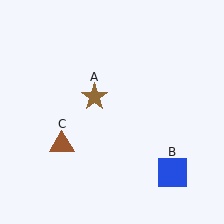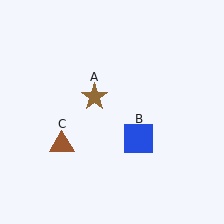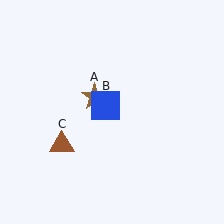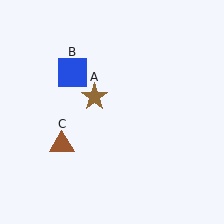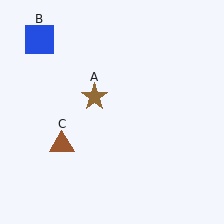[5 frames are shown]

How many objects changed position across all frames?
1 object changed position: blue square (object B).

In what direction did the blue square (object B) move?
The blue square (object B) moved up and to the left.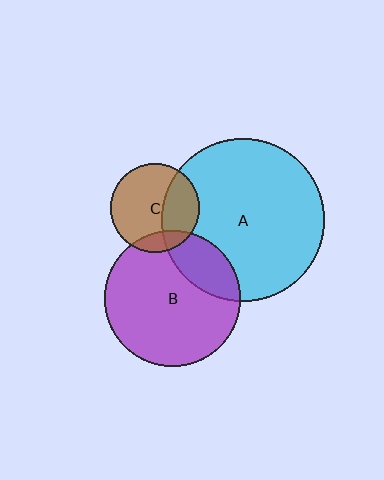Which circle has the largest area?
Circle A (cyan).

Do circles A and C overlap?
Yes.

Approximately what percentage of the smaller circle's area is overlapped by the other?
Approximately 35%.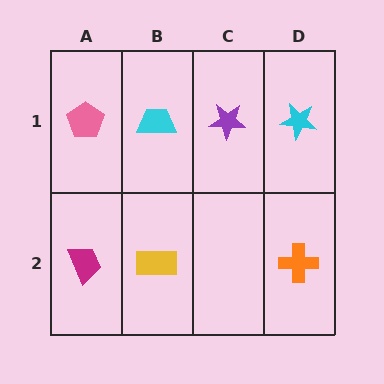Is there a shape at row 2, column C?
No, that cell is empty.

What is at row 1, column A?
A pink pentagon.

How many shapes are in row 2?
3 shapes.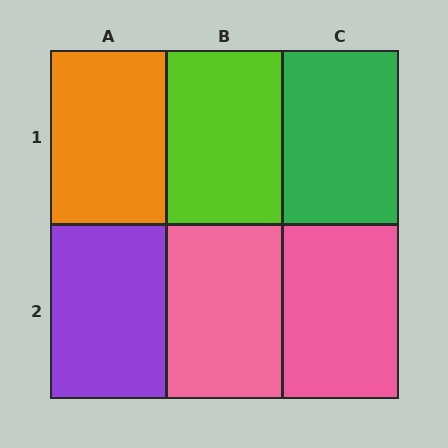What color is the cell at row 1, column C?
Green.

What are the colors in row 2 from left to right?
Purple, pink, pink.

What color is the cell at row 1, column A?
Orange.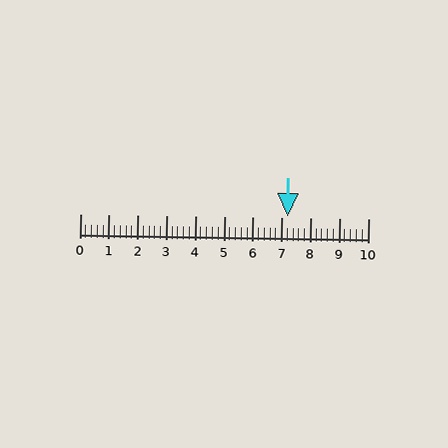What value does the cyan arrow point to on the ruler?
The cyan arrow points to approximately 7.2.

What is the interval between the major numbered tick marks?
The major tick marks are spaced 1 units apart.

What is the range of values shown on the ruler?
The ruler shows values from 0 to 10.